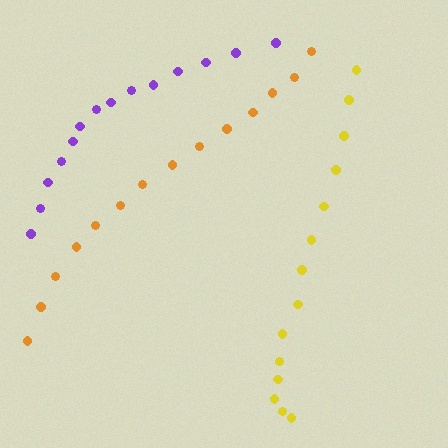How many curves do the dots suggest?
There are 3 distinct paths.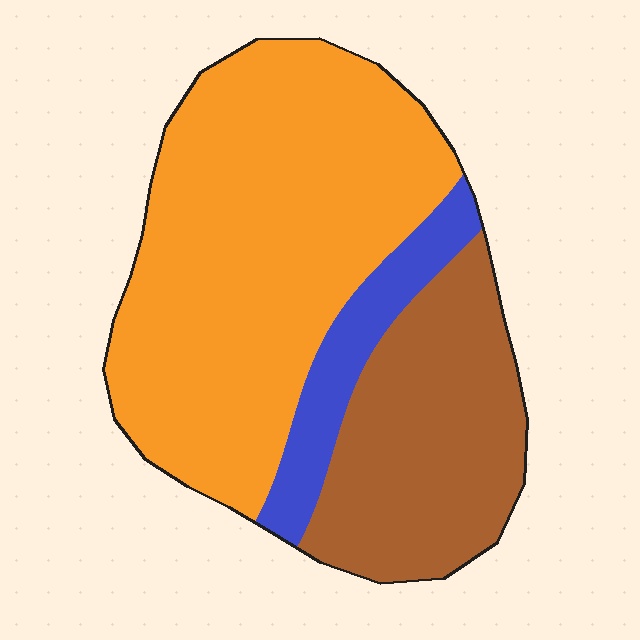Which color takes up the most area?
Orange, at roughly 60%.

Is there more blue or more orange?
Orange.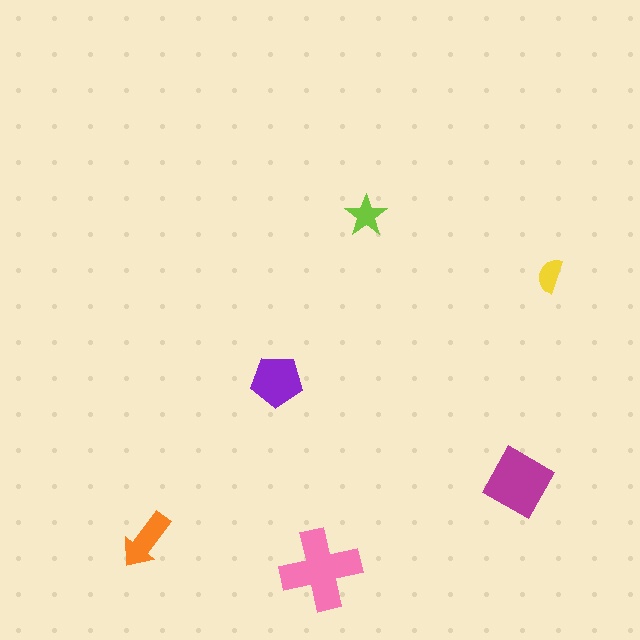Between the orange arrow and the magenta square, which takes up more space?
The magenta square.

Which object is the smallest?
The yellow semicircle.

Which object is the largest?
The pink cross.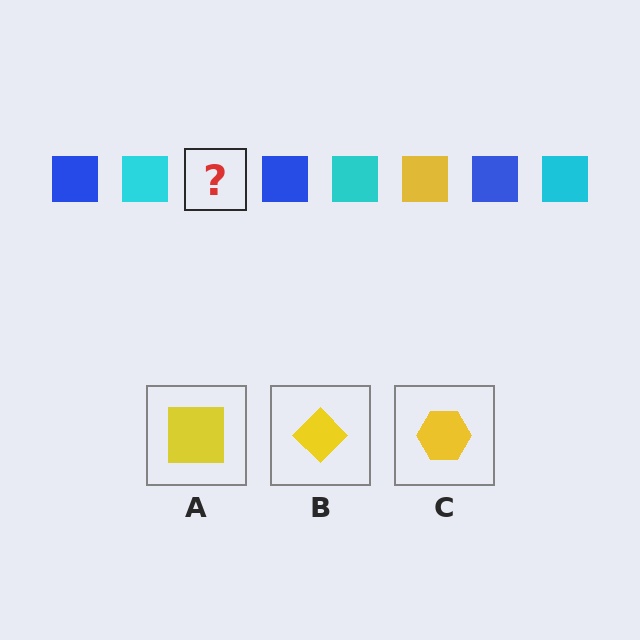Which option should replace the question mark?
Option A.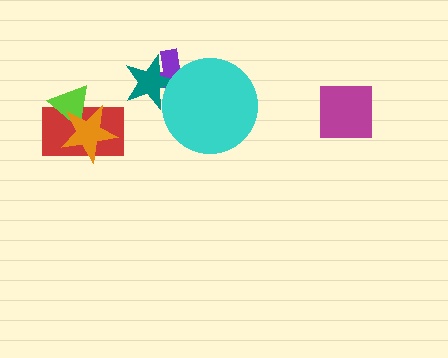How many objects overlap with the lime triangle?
2 objects overlap with the lime triangle.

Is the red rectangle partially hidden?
Yes, it is partially covered by another shape.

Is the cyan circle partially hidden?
No, no other shape covers it.